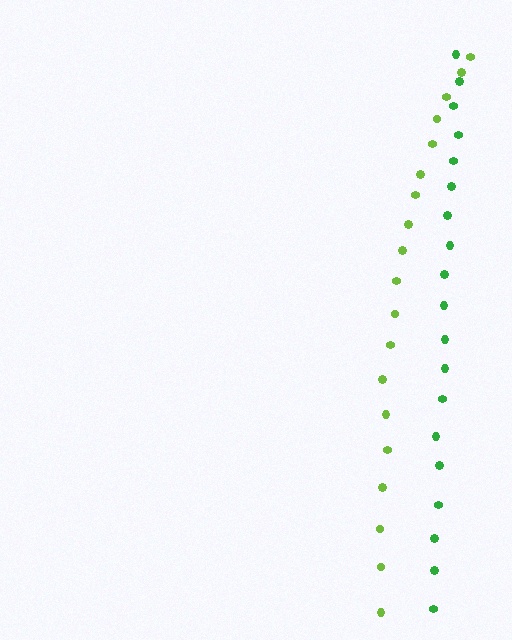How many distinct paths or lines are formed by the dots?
There are 2 distinct paths.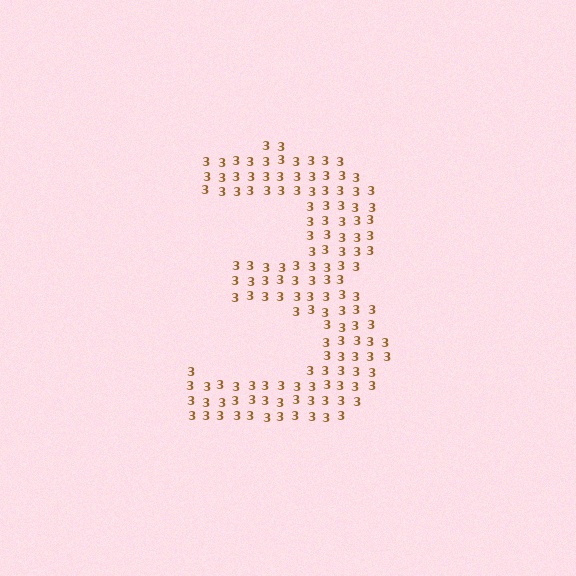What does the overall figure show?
The overall figure shows the digit 3.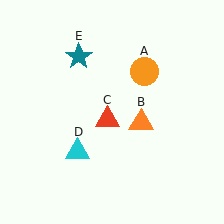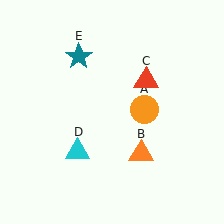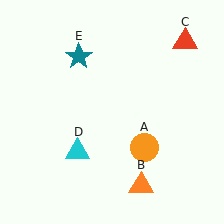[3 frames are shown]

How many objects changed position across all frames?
3 objects changed position: orange circle (object A), orange triangle (object B), red triangle (object C).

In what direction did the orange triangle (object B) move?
The orange triangle (object B) moved down.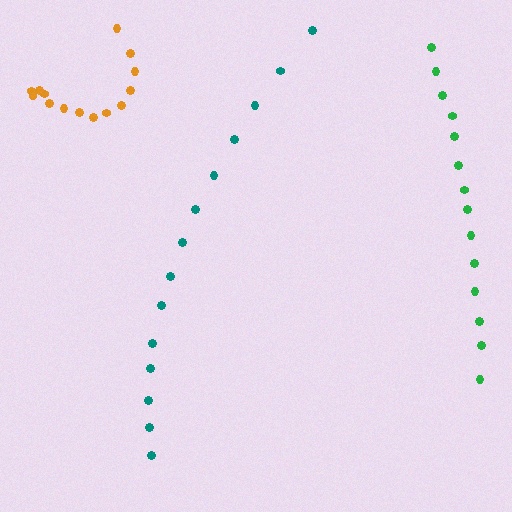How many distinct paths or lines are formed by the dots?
There are 3 distinct paths.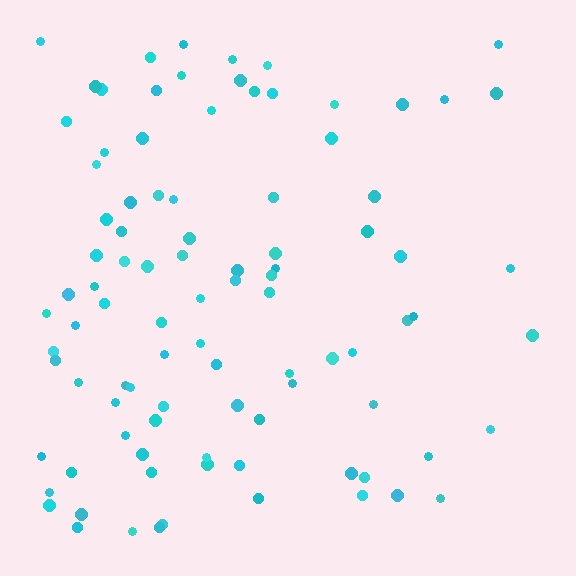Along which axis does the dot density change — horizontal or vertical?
Horizontal.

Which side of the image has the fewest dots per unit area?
The right.